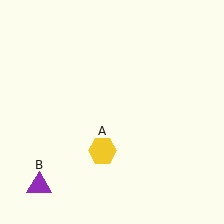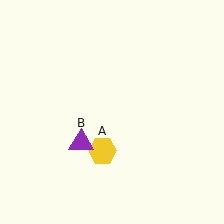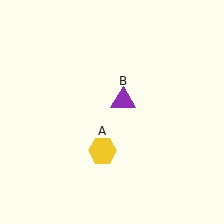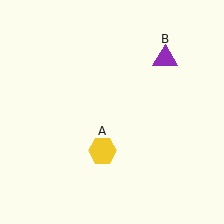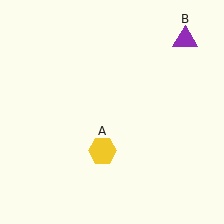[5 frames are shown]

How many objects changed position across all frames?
1 object changed position: purple triangle (object B).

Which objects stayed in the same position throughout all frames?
Yellow hexagon (object A) remained stationary.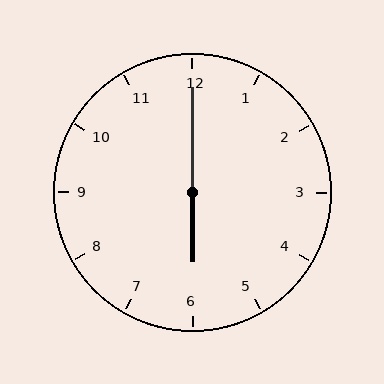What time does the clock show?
6:00.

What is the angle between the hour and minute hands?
Approximately 180 degrees.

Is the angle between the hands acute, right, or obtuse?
It is obtuse.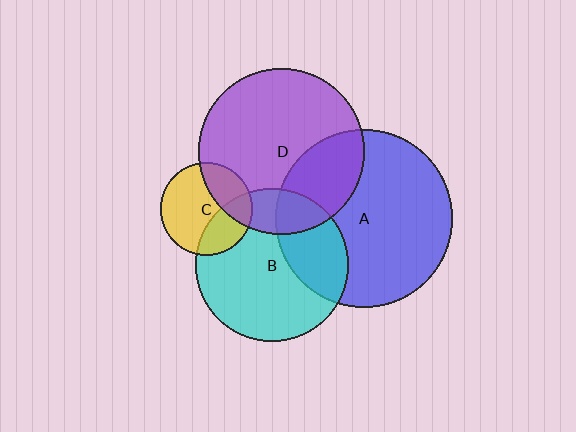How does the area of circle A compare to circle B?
Approximately 1.4 times.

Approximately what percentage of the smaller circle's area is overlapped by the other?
Approximately 20%.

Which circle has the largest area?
Circle A (blue).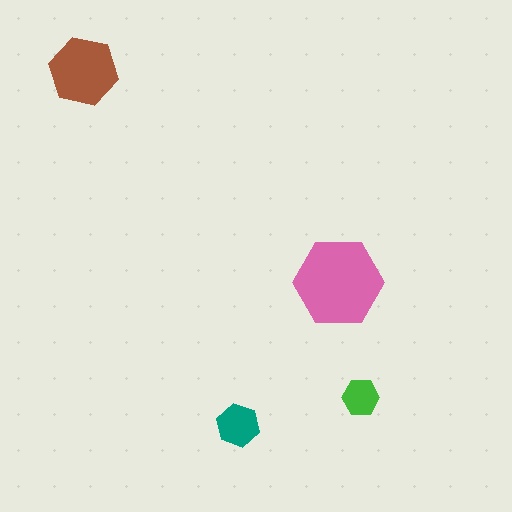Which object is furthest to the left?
The brown hexagon is leftmost.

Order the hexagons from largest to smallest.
the pink one, the brown one, the teal one, the green one.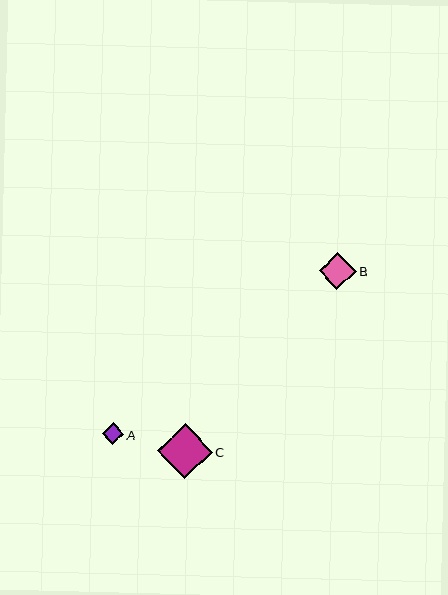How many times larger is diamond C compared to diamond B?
Diamond C is approximately 1.5 times the size of diamond B.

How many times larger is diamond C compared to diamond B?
Diamond C is approximately 1.5 times the size of diamond B.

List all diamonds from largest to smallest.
From largest to smallest: C, B, A.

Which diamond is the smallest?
Diamond A is the smallest with a size of approximately 22 pixels.